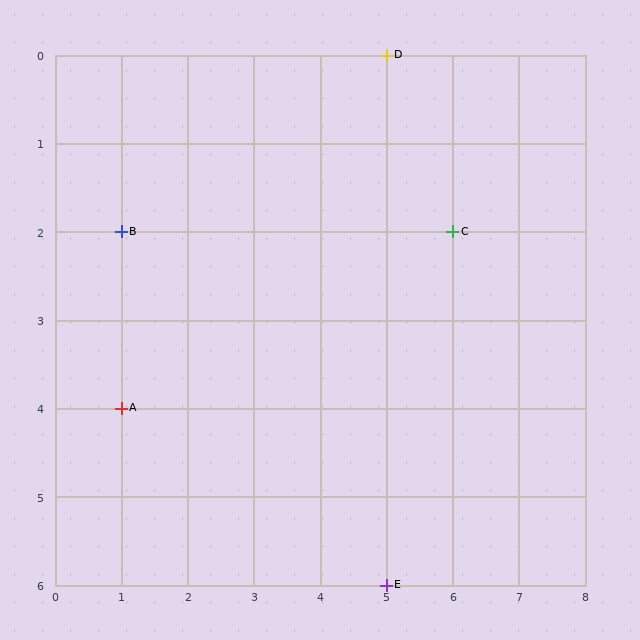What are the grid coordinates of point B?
Point B is at grid coordinates (1, 2).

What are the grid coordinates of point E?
Point E is at grid coordinates (5, 6).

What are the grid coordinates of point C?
Point C is at grid coordinates (6, 2).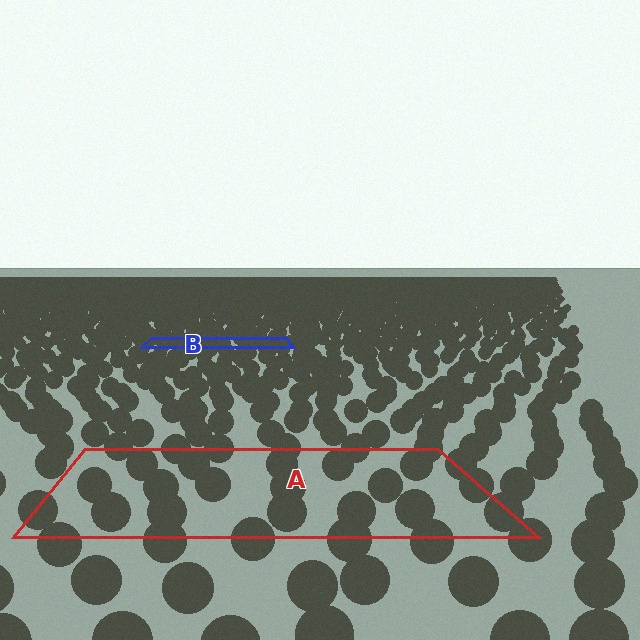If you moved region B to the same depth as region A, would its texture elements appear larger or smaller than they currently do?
They would appear larger. At a closer depth, the same texture elements are projected at a bigger on-screen size.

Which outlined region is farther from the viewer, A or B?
Region B is farther from the viewer — the texture elements inside it appear smaller and more densely packed.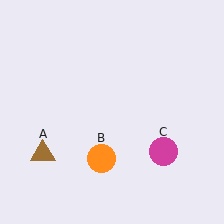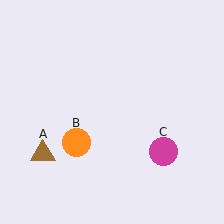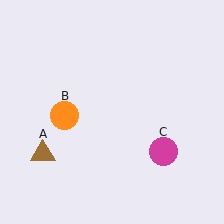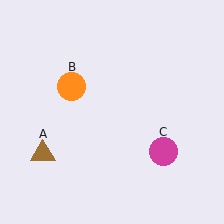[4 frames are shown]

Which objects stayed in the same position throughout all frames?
Brown triangle (object A) and magenta circle (object C) remained stationary.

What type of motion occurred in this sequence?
The orange circle (object B) rotated clockwise around the center of the scene.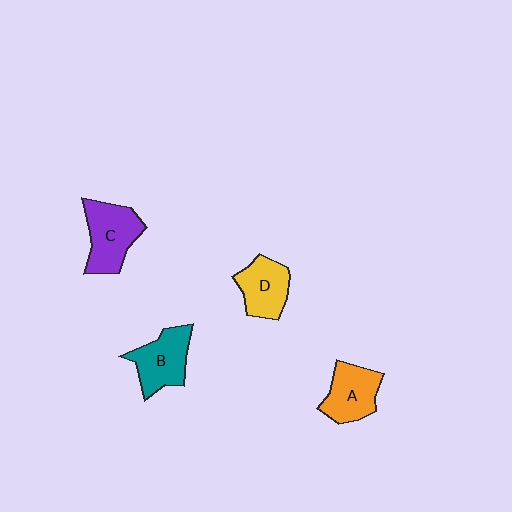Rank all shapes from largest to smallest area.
From largest to smallest: C (purple), B (teal), A (orange), D (yellow).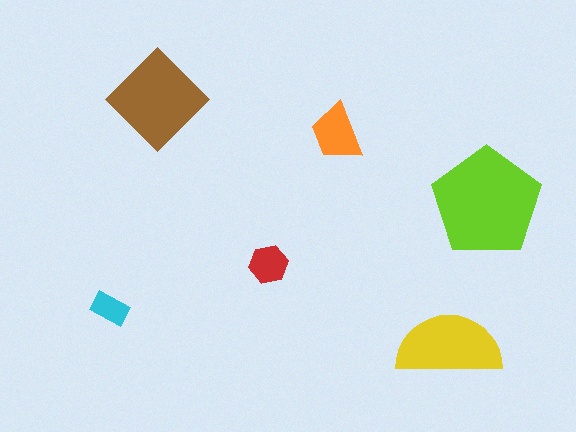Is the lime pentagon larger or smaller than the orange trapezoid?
Larger.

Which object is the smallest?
The cyan rectangle.